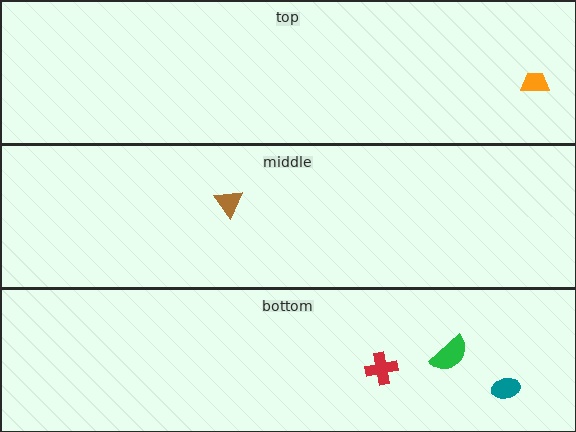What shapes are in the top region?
The orange trapezoid.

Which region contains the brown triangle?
The middle region.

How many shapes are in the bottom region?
3.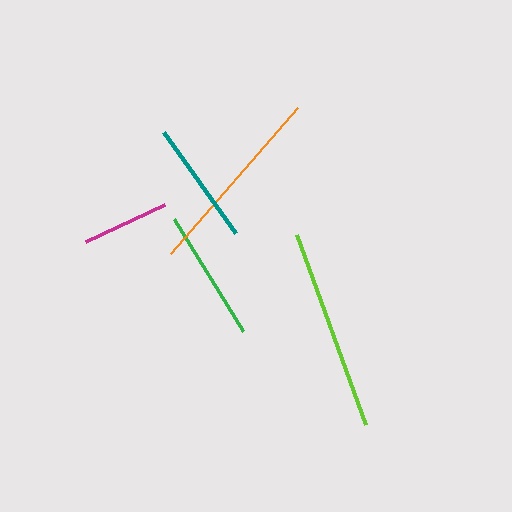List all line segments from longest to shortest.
From longest to shortest: lime, orange, green, teal, magenta.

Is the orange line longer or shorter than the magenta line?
The orange line is longer than the magenta line.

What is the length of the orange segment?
The orange segment is approximately 194 pixels long.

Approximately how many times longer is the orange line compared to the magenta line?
The orange line is approximately 2.2 times the length of the magenta line.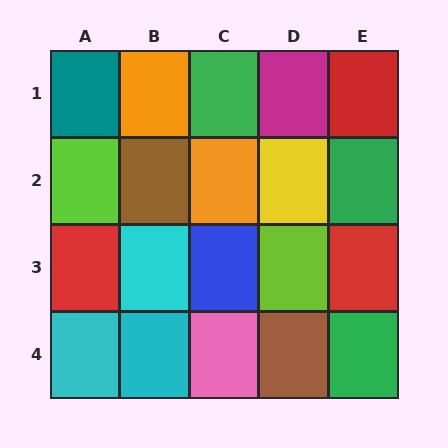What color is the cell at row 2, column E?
Green.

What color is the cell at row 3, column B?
Cyan.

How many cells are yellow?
1 cell is yellow.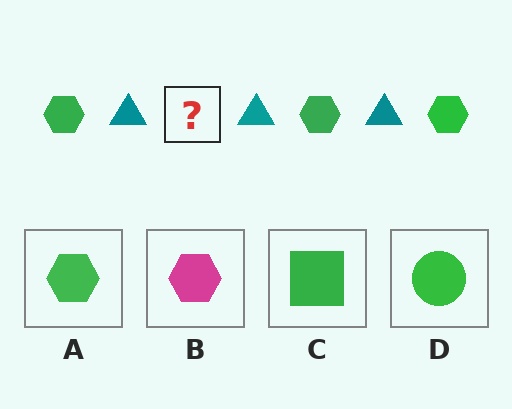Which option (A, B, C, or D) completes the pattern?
A.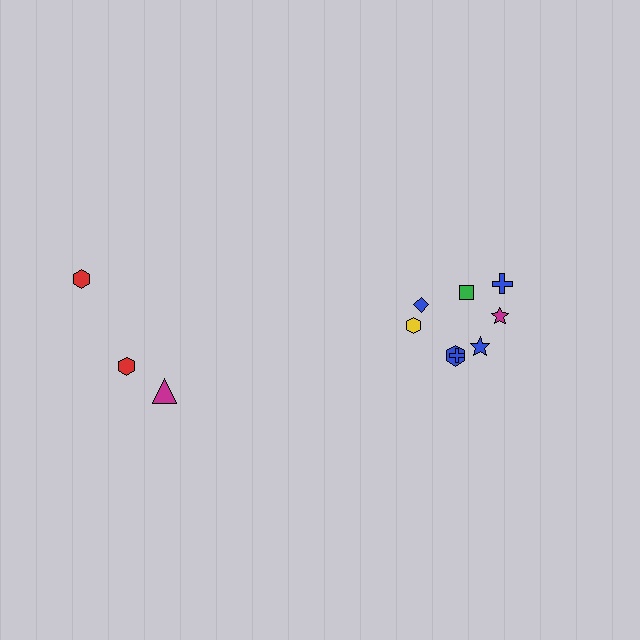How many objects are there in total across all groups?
There are 11 objects.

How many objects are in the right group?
There are 8 objects.